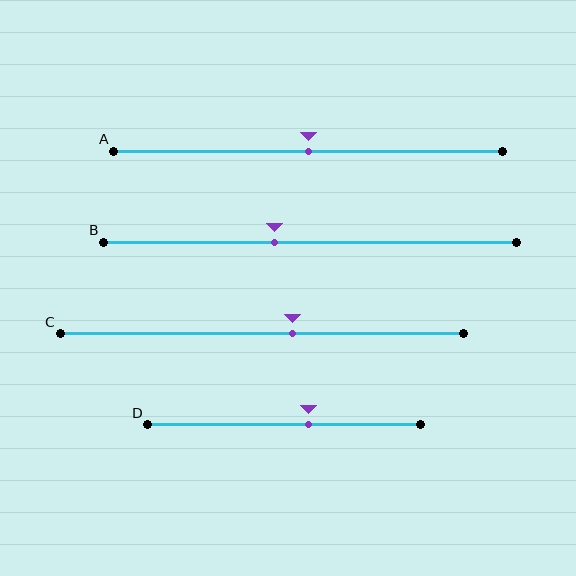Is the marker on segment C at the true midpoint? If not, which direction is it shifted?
No, the marker on segment C is shifted to the right by about 8% of the segment length.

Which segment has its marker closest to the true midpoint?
Segment A has its marker closest to the true midpoint.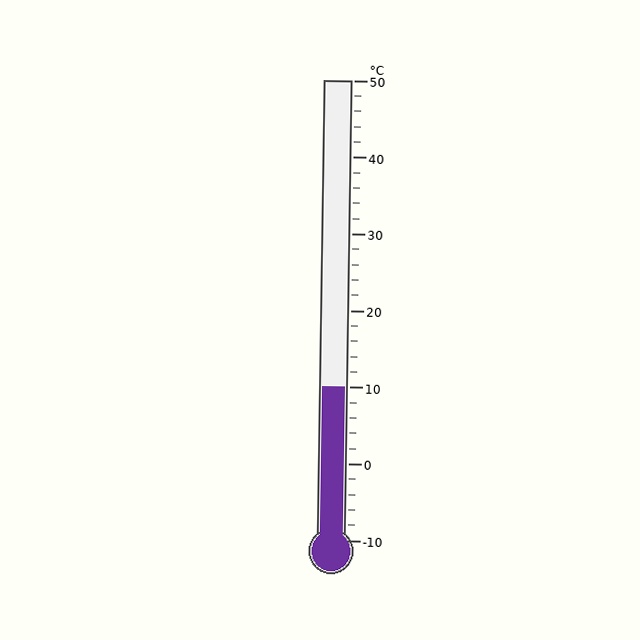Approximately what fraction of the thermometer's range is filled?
The thermometer is filled to approximately 35% of its range.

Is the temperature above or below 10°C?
The temperature is at 10°C.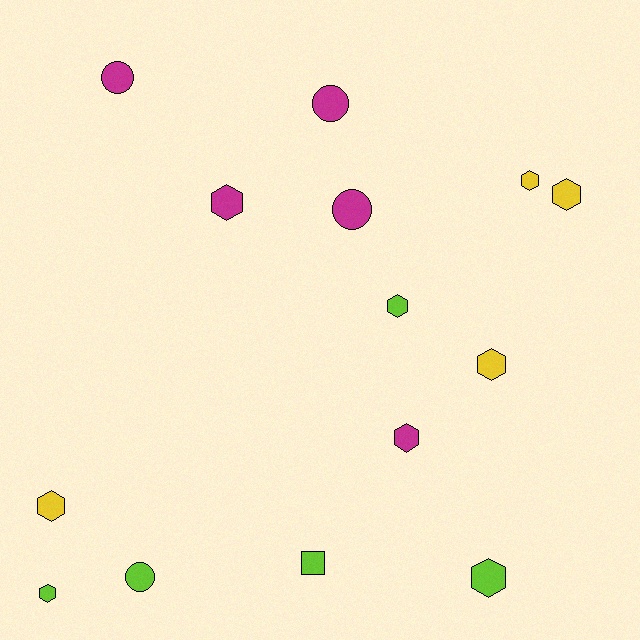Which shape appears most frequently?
Hexagon, with 9 objects.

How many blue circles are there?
There are no blue circles.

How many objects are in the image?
There are 14 objects.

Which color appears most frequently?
Magenta, with 5 objects.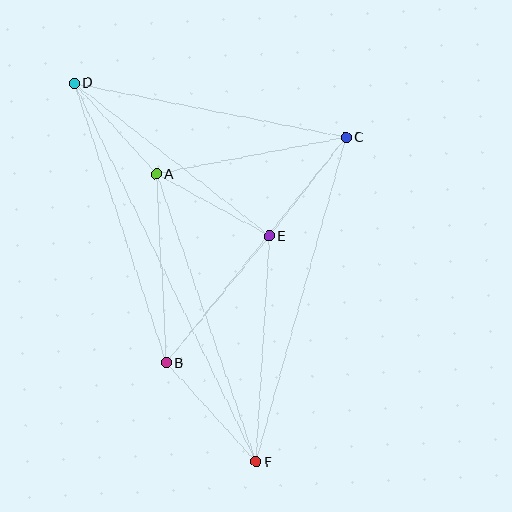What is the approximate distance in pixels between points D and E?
The distance between D and E is approximately 248 pixels.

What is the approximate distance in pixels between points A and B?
The distance between A and B is approximately 189 pixels.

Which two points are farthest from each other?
Points D and F are farthest from each other.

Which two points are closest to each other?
Points A and D are closest to each other.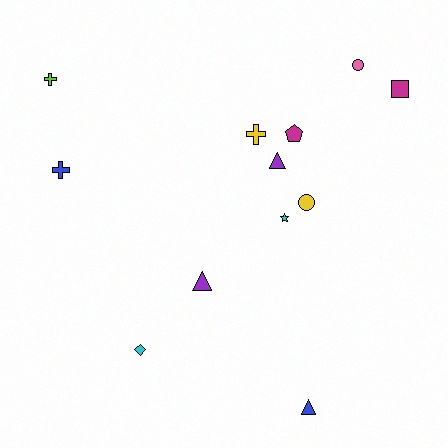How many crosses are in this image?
There are 3 crosses.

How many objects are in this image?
There are 12 objects.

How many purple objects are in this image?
There are 2 purple objects.